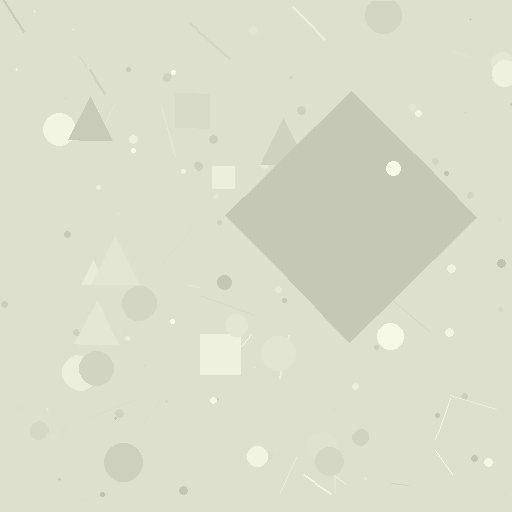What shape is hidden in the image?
A diamond is hidden in the image.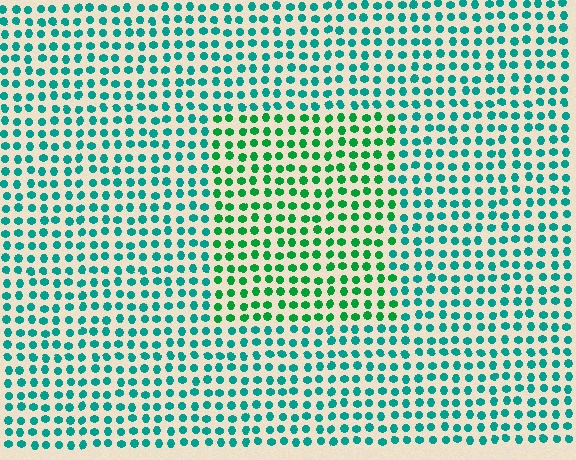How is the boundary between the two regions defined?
The boundary is defined purely by a slight shift in hue (about 34 degrees). Spacing, size, and orientation are identical on both sides.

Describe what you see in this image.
The image is filled with small teal elements in a uniform arrangement. A rectangle-shaped region is visible where the elements are tinted to a slightly different hue, forming a subtle color boundary.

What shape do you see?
I see a rectangle.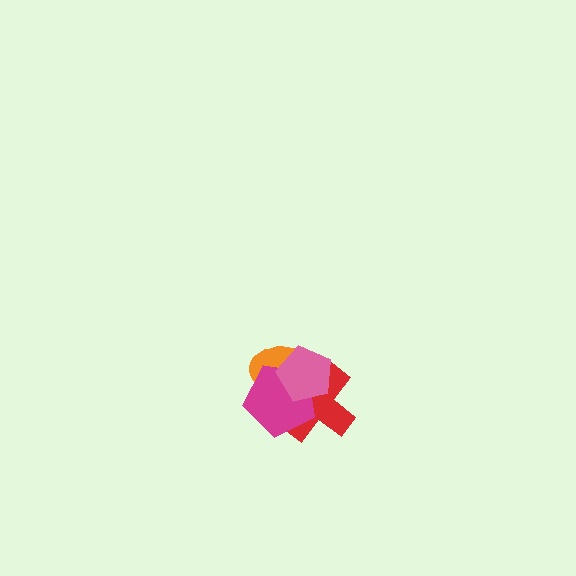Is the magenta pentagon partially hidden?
Yes, it is partially covered by another shape.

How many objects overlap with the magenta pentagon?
3 objects overlap with the magenta pentagon.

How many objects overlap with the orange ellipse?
3 objects overlap with the orange ellipse.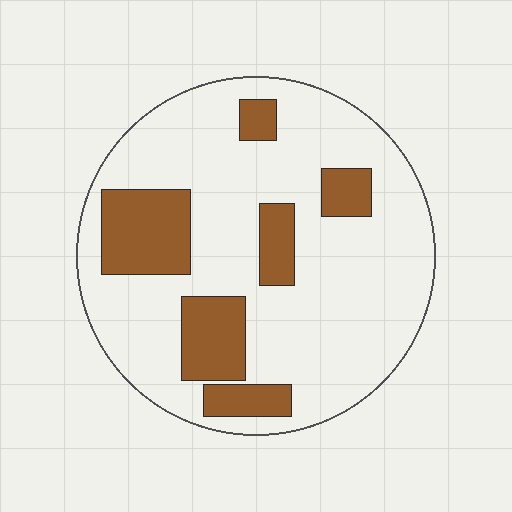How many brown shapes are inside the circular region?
6.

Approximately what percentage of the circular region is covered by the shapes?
Approximately 25%.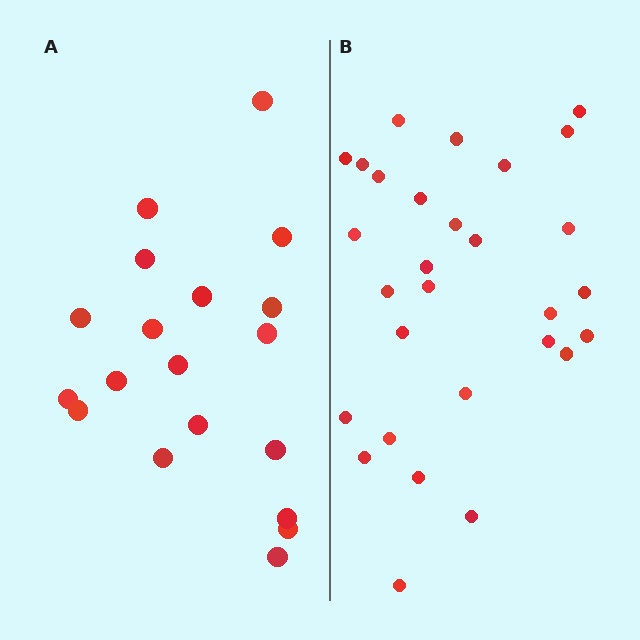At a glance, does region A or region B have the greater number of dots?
Region B (the right region) has more dots.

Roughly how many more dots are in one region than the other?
Region B has roughly 10 or so more dots than region A.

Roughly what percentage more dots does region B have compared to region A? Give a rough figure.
About 55% more.